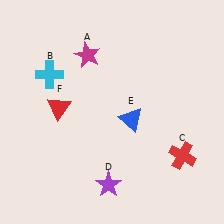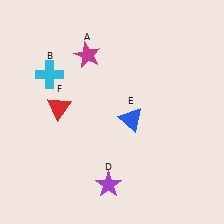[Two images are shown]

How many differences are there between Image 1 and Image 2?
There is 1 difference between the two images.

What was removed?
The red cross (C) was removed in Image 2.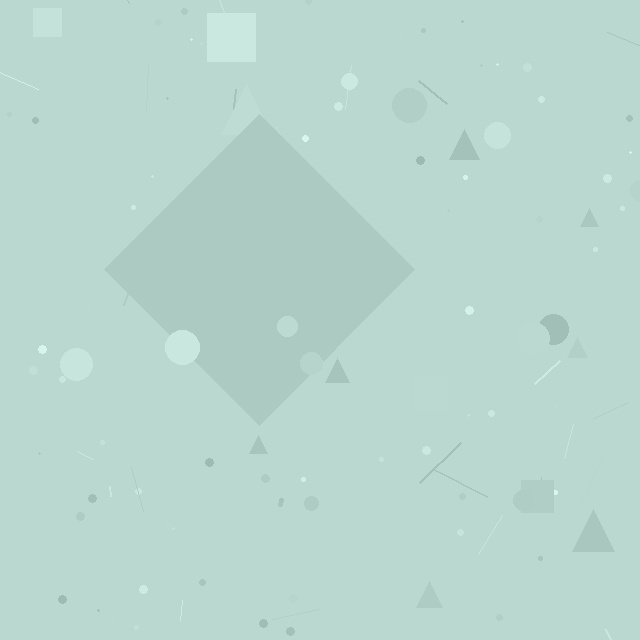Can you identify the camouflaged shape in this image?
The camouflaged shape is a diamond.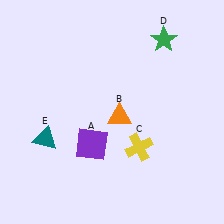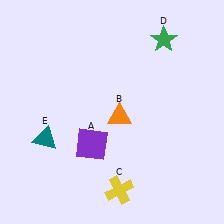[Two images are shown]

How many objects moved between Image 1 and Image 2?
1 object moved between the two images.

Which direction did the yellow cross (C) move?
The yellow cross (C) moved down.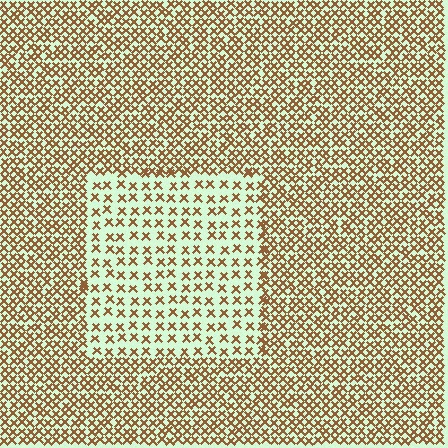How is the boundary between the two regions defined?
The boundary is defined by a change in element density (approximately 2.1x ratio). All elements are the same color, size, and shape.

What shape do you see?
I see a rectangle.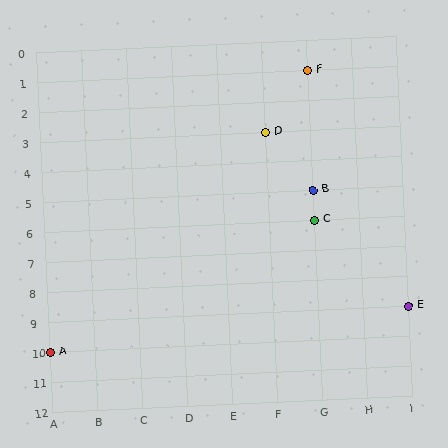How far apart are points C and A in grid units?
Points C and A are 6 columns and 4 rows apart (about 7.2 grid units diagonally).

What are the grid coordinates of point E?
Point E is at grid coordinates (I, 9).